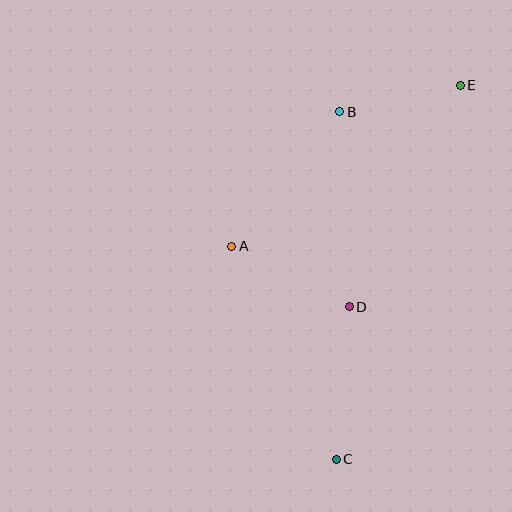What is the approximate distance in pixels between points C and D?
The distance between C and D is approximately 153 pixels.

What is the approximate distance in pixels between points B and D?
The distance between B and D is approximately 195 pixels.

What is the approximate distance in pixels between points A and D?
The distance between A and D is approximately 132 pixels.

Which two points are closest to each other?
Points B and E are closest to each other.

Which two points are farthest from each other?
Points C and E are farthest from each other.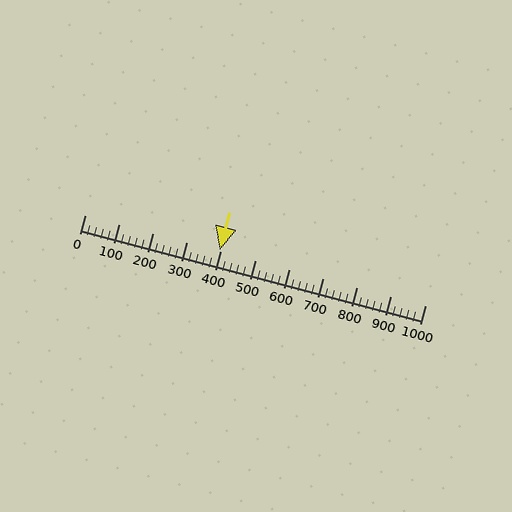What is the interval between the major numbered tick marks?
The major tick marks are spaced 100 units apart.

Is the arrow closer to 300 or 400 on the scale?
The arrow is closer to 400.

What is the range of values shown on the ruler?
The ruler shows values from 0 to 1000.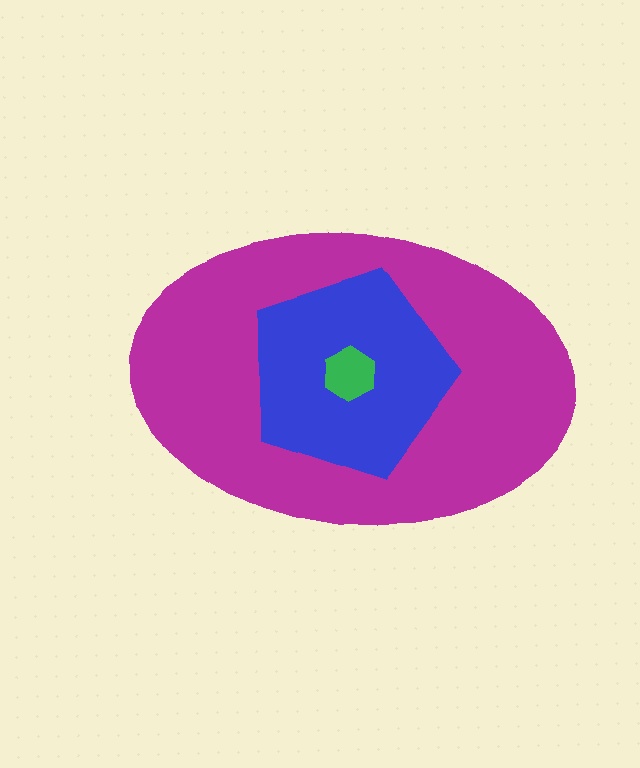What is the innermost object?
The green hexagon.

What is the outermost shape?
The magenta ellipse.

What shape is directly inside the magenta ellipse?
The blue pentagon.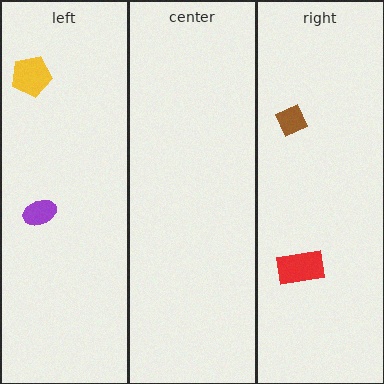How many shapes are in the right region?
2.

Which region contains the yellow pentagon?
The left region.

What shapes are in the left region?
The purple ellipse, the yellow pentagon.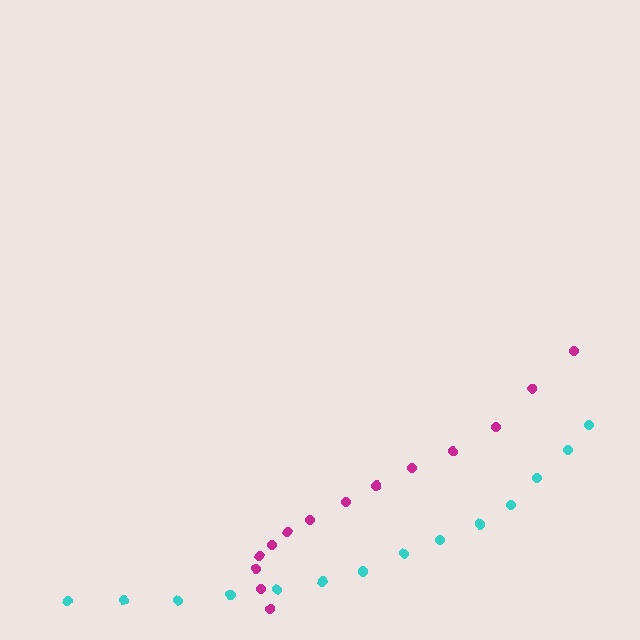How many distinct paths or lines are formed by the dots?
There are 2 distinct paths.